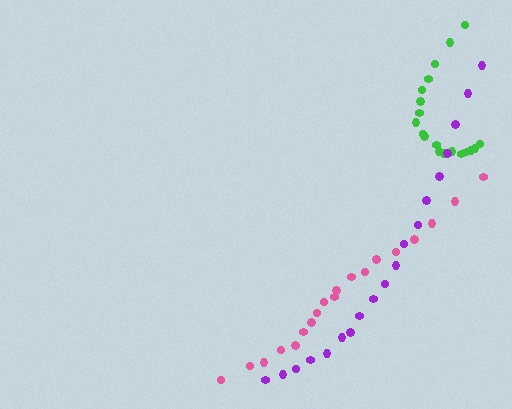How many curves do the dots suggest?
There are 3 distinct paths.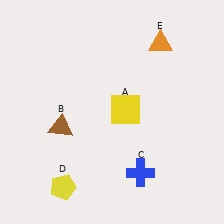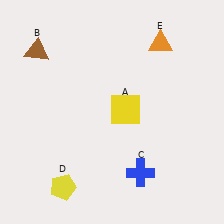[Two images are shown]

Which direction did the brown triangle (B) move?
The brown triangle (B) moved up.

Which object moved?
The brown triangle (B) moved up.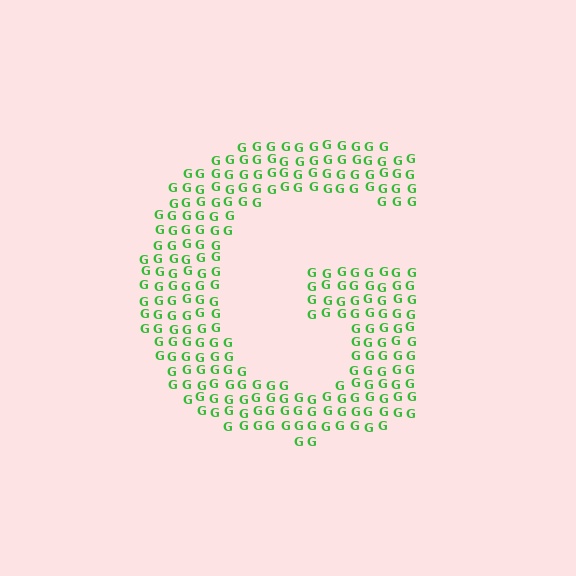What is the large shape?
The large shape is the letter G.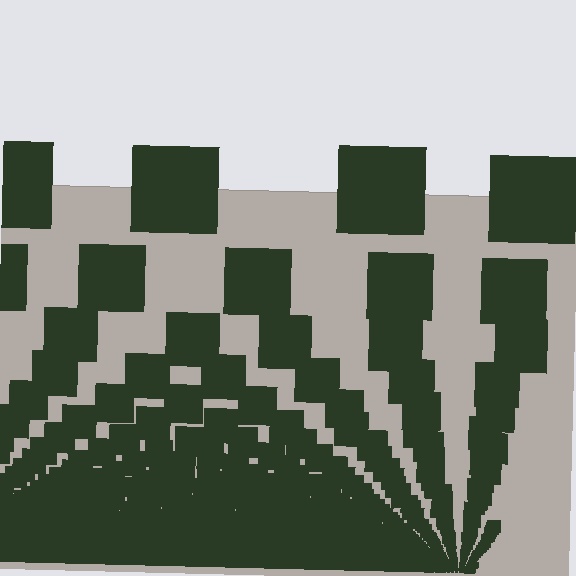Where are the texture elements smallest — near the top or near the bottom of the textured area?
Near the bottom.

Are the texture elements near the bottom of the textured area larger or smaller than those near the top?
Smaller. The gradient is inverted — elements near the bottom are smaller and denser.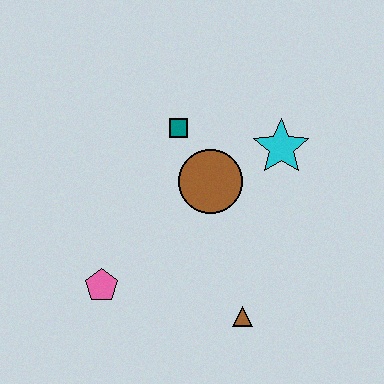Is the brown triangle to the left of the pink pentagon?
No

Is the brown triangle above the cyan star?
No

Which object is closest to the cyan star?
The brown circle is closest to the cyan star.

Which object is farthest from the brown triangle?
The teal square is farthest from the brown triangle.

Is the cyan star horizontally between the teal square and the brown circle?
No